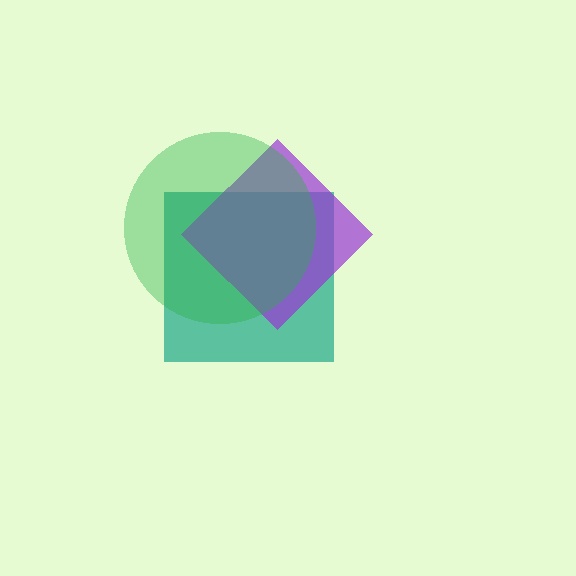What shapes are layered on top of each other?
The layered shapes are: a teal square, a purple diamond, a green circle.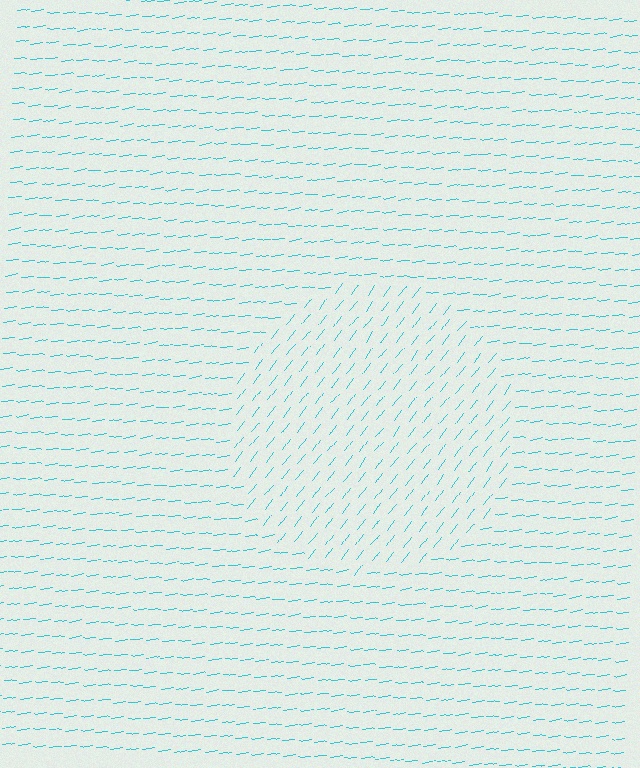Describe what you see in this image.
The image is filled with small cyan line segments. A circle region in the image has lines oriented differently from the surrounding lines, creating a visible texture boundary.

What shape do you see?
I see a circle.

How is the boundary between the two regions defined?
The boundary is defined purely by a change in line orientation (approximately 45 degrees difference). All lines are the same color and thickness.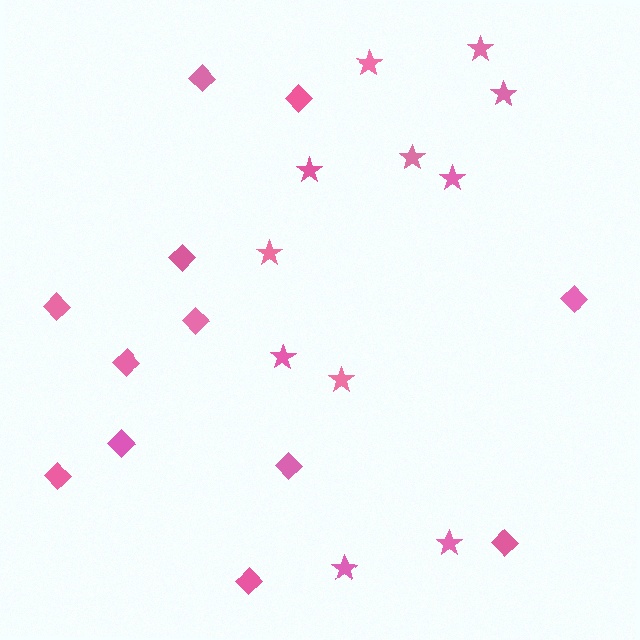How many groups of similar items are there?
There are 2 groups: one group of diamonds (12) and one group of stars (11).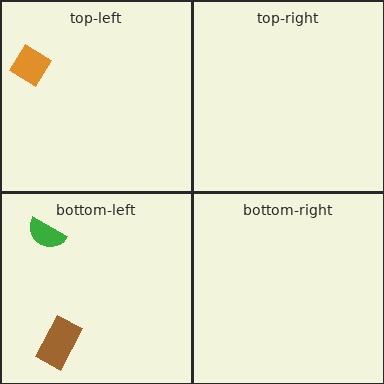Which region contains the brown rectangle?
The bottom-left region.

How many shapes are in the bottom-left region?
2.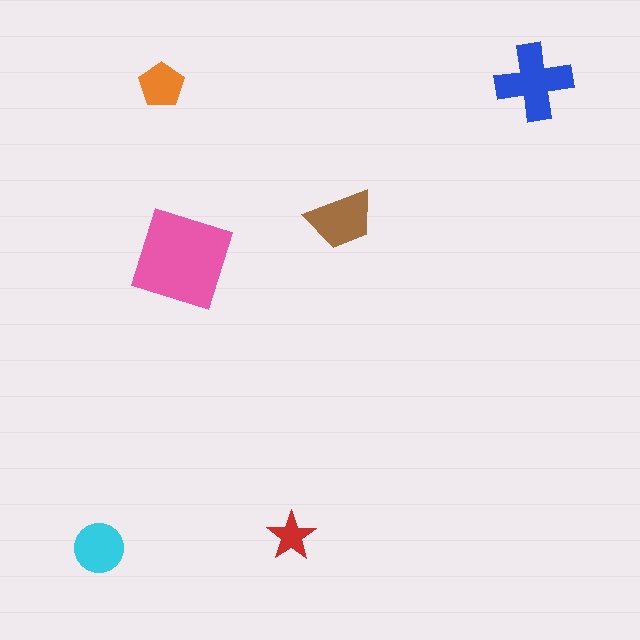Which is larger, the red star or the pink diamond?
The pink diamond.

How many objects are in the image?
There are 6 objects in the image.